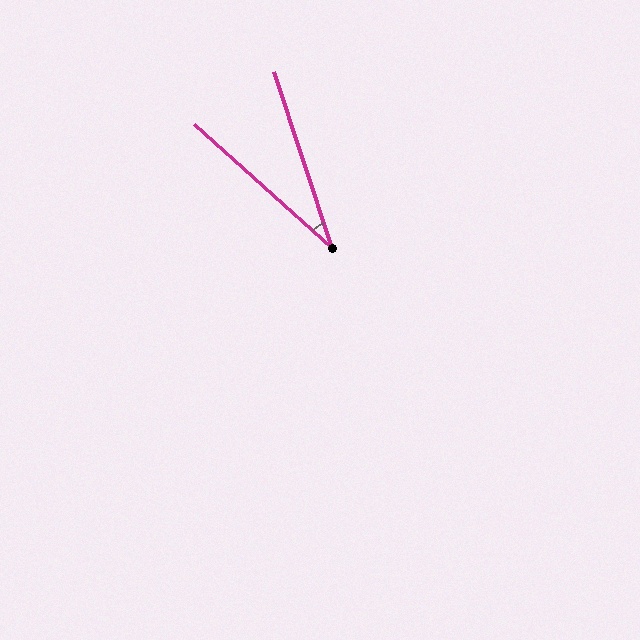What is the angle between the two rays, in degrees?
Approximately 30 degrees.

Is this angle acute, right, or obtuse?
It is acute.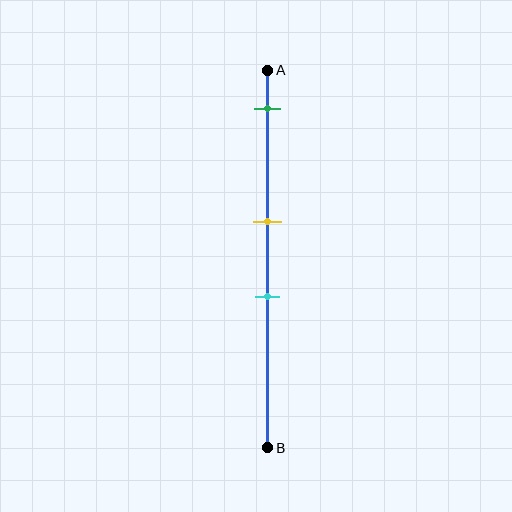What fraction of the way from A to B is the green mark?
The green mark is approximately 10% (0.1) of the way from A to B.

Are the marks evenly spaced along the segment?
No, the marks are not evenly spaced.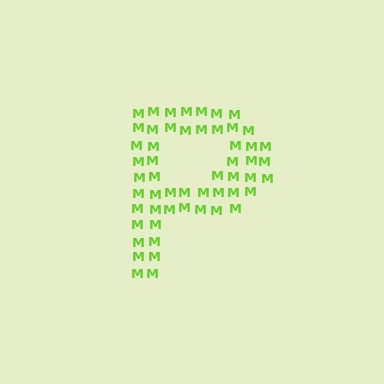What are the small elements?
The small elements are letter M's.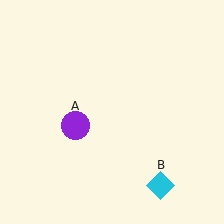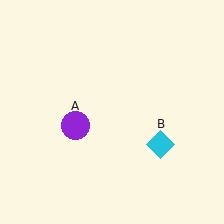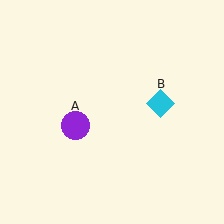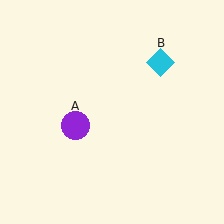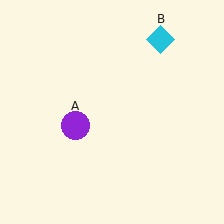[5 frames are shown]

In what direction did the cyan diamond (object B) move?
The cyan diamond (object B) moved up.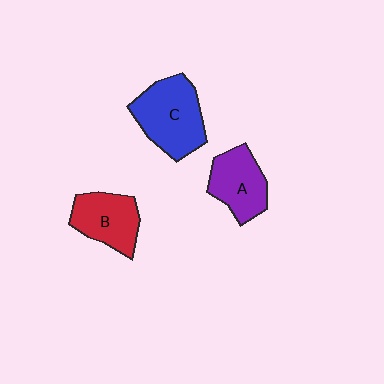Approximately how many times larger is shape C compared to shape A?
Approximately 1.4 times.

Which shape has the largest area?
Shape C (blue).